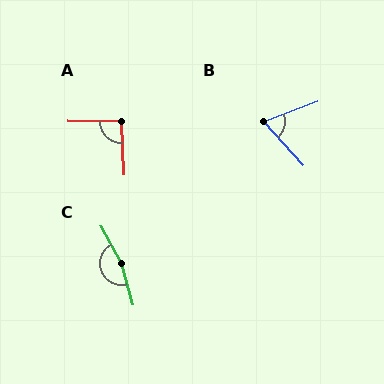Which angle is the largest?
C, at approximately 166 degrees.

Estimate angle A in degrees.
Approximately 94 degrees.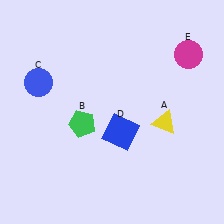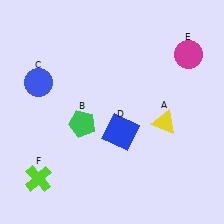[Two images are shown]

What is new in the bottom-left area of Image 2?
A lime cross (F) was added in the bottom-left area of Image 2.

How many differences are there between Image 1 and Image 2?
There is 1 difference between the two images.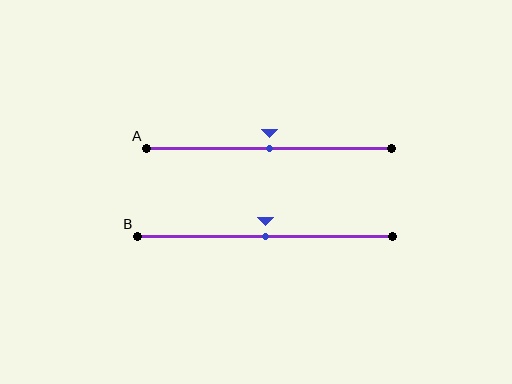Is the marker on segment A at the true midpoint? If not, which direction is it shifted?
Yes, the marker on segment A is at the true midpoint.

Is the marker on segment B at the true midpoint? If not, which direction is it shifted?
Yes, the marker on segment B is at the true midpoint.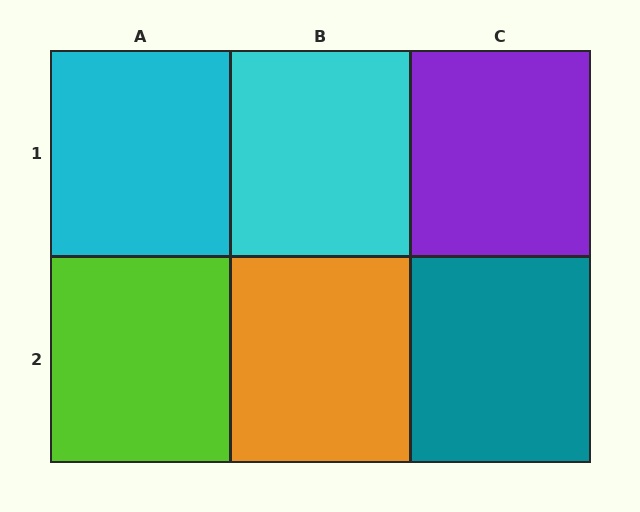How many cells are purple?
1 cell is purple.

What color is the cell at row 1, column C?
Purple.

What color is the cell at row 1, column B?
Cyan.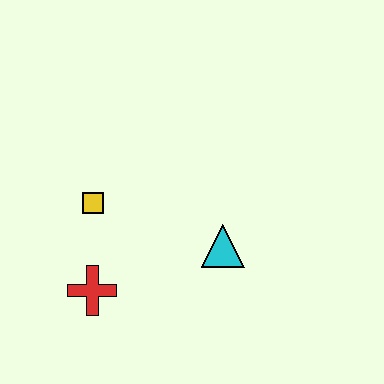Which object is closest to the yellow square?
The red cross is closest to the yellow square.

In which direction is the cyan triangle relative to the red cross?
The cyan triangle is to the right of the red cross.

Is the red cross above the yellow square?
No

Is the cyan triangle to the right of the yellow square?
Yes